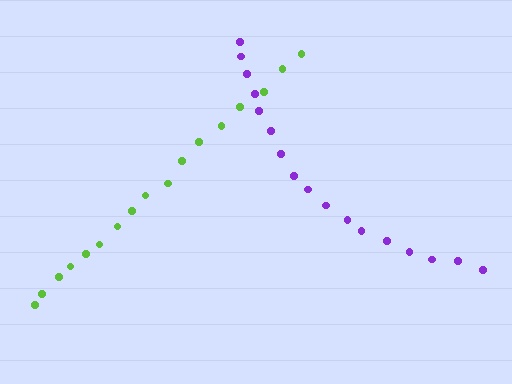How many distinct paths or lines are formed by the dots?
There are 2 distinct paths.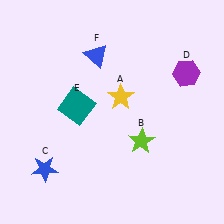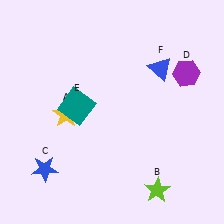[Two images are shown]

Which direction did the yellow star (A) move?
The yellow star (A) moved left.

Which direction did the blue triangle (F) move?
The blue triangle (F) moved right.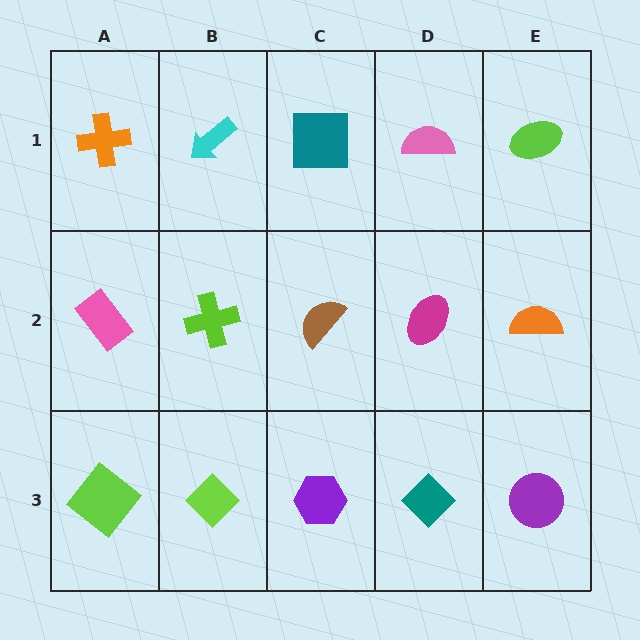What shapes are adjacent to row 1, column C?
A brown semicircle (row 2, column C), a cyan arrow (row 1, column B), a pink semicircle (row 1, column D).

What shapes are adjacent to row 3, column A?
A pink rectangle (row 2, column A), a lime diamond (row 3, column B).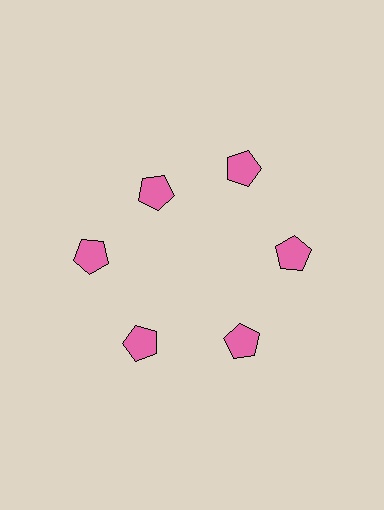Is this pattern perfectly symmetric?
No. The 6 pink pentagons are arranged in a ring, but one element near the 11 o'clock position is pulled inward toward the center, breaking the 6-fold rotational symmetry.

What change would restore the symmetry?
The symmetry would be restored by moving it outward, back onto the ring so that all 6 pentagons sit at equal angles and equal distance from the center.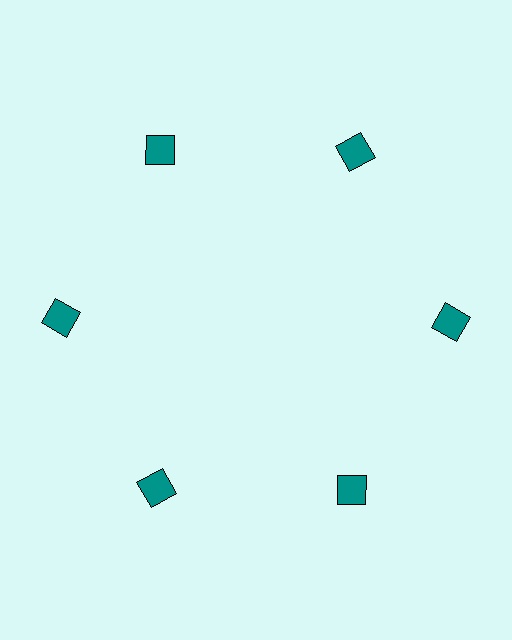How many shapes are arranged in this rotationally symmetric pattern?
There are 6 shapes, arranged in 6 groups of 1.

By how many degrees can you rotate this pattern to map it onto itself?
The pattern maps onto itself every 60 degrees of rotation.